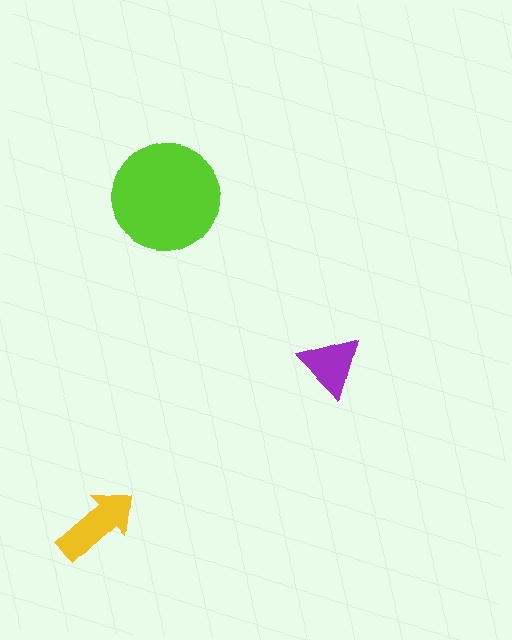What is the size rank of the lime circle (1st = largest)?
1st.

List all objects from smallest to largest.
The purple triangle, the yellow arrow, the lime circle.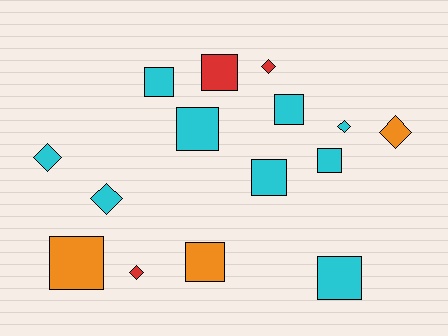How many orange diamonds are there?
There is 1 orange diamond.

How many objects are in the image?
There are 15 objects.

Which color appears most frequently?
Cyan, with 9 objects.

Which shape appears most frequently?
Square, with 9 objects.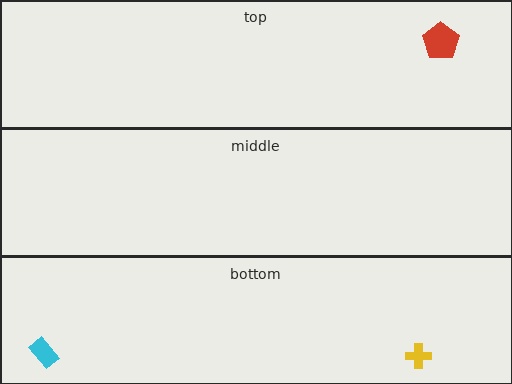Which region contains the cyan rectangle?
The bottom region.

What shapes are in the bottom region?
The yellow cross, the cyan rectangle.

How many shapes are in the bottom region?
2.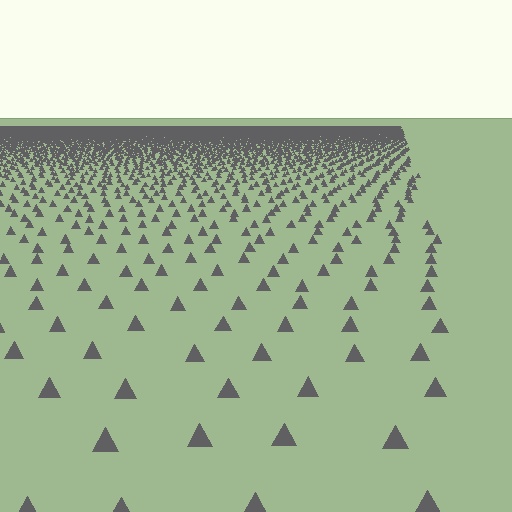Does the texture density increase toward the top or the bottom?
Density increases toward the top.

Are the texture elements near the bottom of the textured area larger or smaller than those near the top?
Larger. Near the bottom, elements are closer to the viewer and appear at a bigger on-screen size.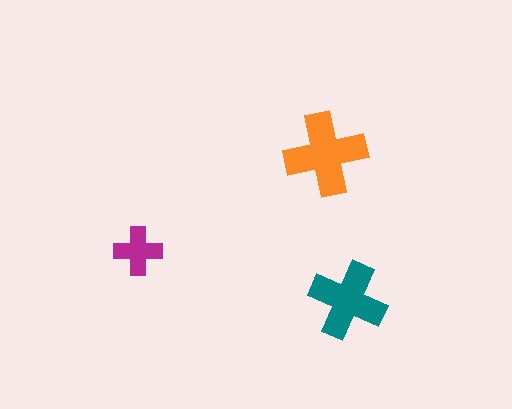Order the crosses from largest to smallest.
the orange one, the teal one, the magenta one.